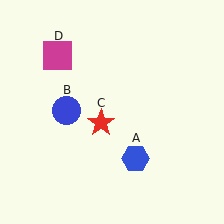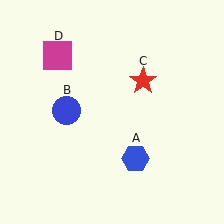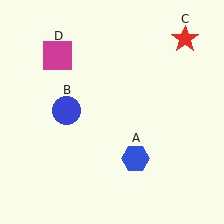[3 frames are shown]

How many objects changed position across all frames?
1 object changed position: red star (object C).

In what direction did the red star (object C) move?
The red star (object C) moved up and to the right.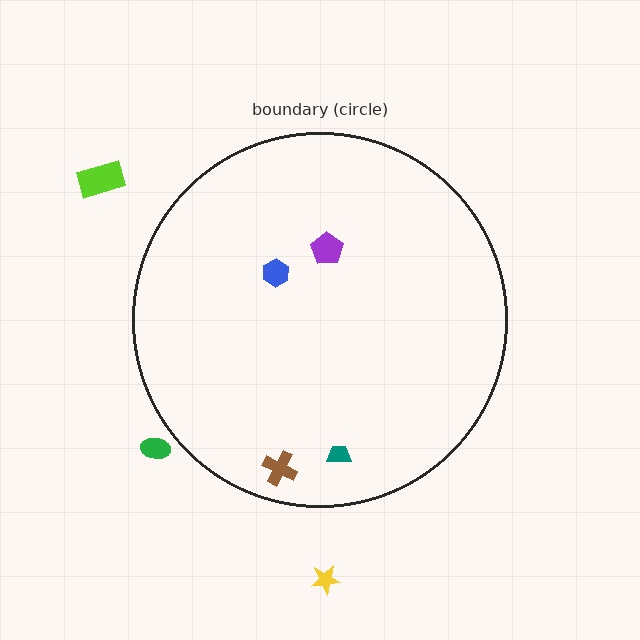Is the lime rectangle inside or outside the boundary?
Outside.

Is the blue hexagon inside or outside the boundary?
Inside.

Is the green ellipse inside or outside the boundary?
Outside.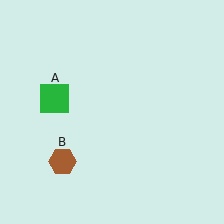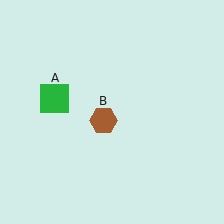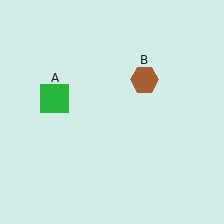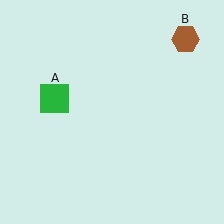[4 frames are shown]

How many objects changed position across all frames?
1 object changed position: brown hexagon (object B).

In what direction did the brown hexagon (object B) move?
The brown hexagon (object B) moved up and to the right.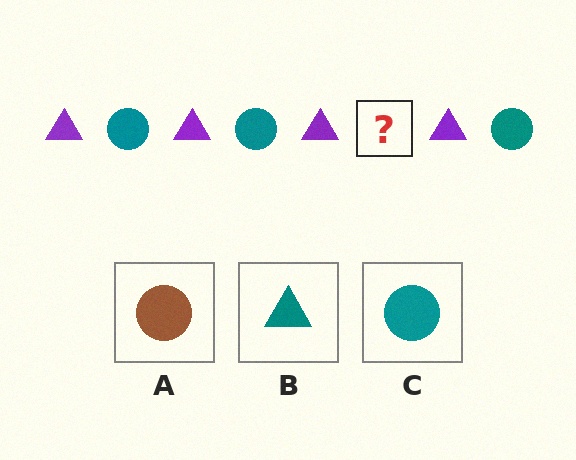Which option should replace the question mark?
Option C.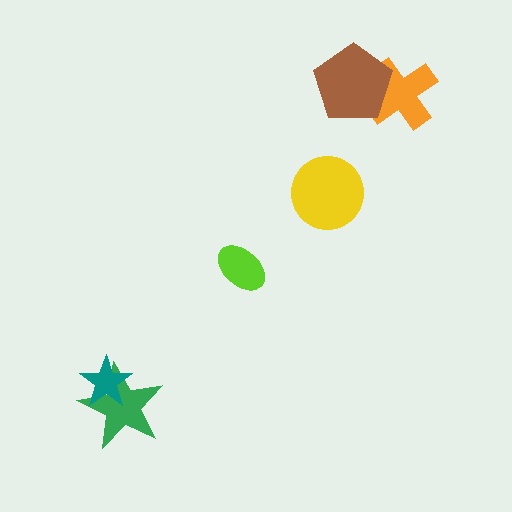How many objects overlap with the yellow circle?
0 objects overlap with the yellow circle.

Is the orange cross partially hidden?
Yes, it is partially covered by another shape.